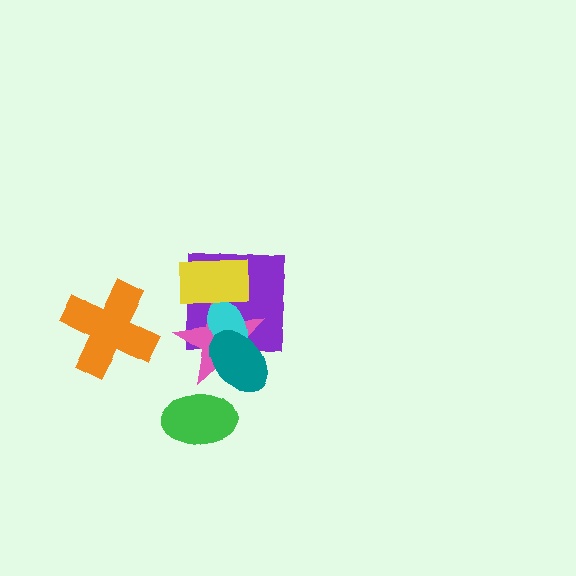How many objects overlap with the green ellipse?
0 objects overlap with the green ellipse.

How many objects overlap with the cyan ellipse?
4 objects overlap with the cyan ellipse.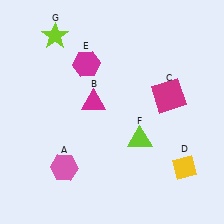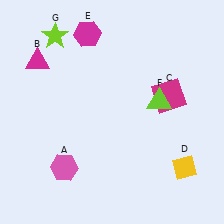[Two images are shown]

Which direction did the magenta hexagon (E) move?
The magenta hexagon (E) moved up.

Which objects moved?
The objects that moved are: the magenta triangle (B), the magenta hexagon (E), the lime triangle (F).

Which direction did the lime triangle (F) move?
The lime triangle (F) moved up.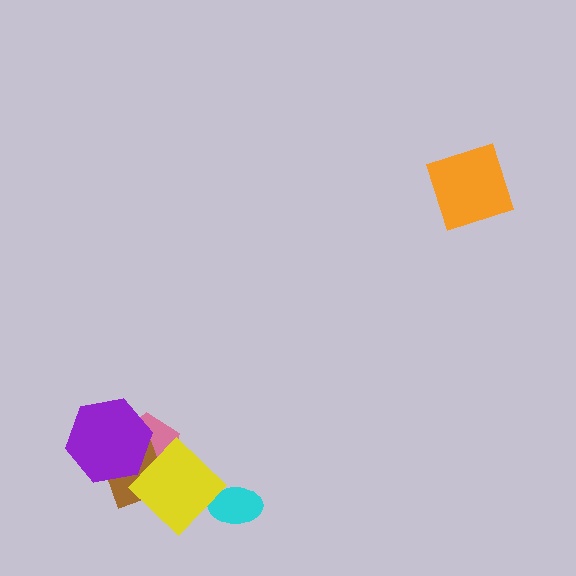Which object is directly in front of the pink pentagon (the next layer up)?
The brown square is directly in front of the pink pentagon.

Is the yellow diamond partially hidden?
No, no other shape covers it.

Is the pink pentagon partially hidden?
Yes, it is partially covered by another shape.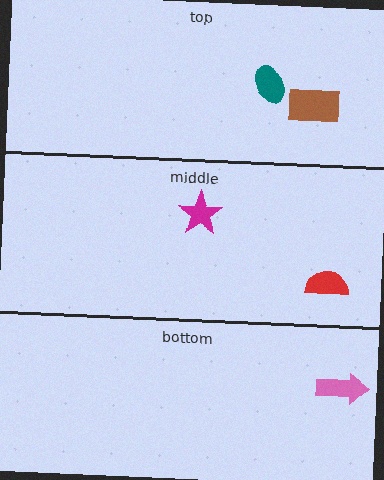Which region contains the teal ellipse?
The top region.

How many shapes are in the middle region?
2.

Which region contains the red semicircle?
The middle region.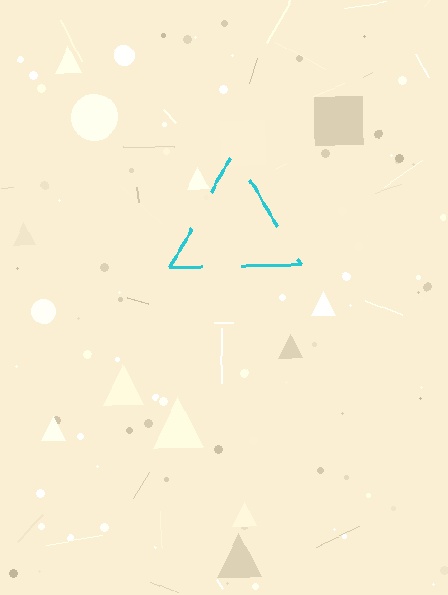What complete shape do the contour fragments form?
The contour fragments form a triangle.